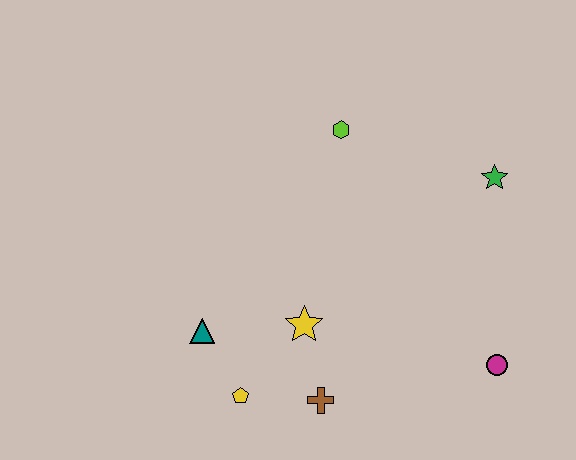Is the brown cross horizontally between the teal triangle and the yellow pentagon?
No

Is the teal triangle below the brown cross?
No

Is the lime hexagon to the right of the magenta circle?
No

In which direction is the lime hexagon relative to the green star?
The lime hexagon is to the left of the green star.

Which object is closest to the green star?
The lime hexagon is closest to the green star.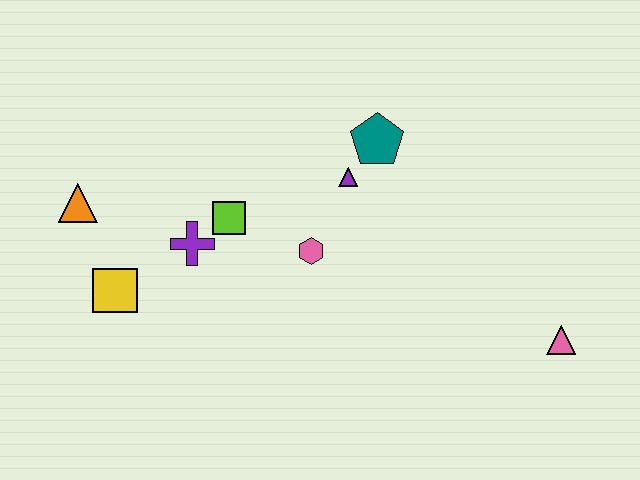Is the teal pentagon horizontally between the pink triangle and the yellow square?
Yes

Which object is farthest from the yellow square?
The pink triangle is farthest from the yellow square.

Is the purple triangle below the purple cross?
No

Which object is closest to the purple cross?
The lime square is closest to the purple cross.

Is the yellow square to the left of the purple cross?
Yes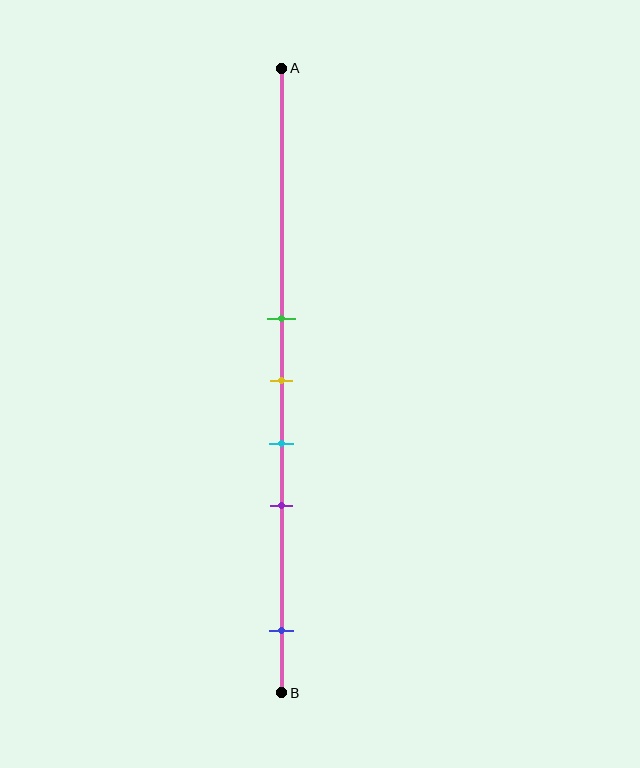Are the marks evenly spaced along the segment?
No, the marks are not evenly spaced.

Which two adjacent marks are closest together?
The green and yellow marks are the closest adjacent pair.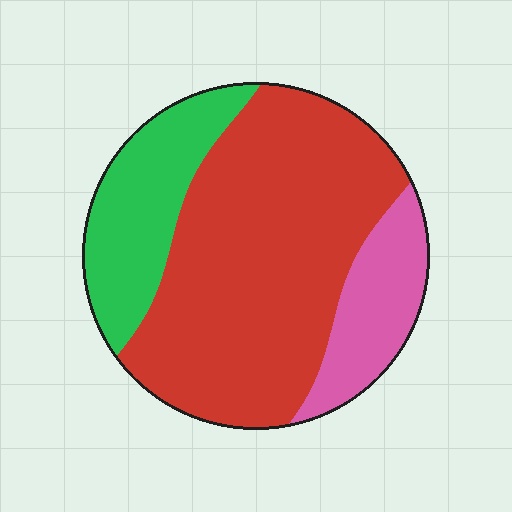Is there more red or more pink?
Red.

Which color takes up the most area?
Red, at roughly 65%.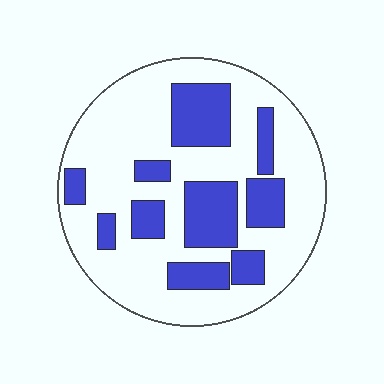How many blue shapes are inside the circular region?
10.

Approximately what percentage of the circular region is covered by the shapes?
Approximately 30%.